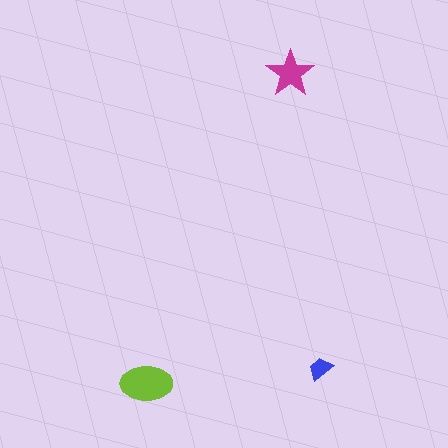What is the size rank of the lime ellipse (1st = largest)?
1st.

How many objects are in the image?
There are 3 objects in the image.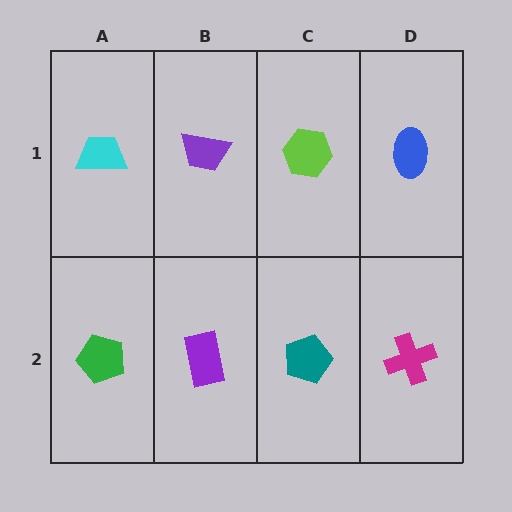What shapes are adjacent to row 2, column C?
A lime hexagon (row 1, column C), a purple rectangle (row 2, column B), a magenta cross (row 2, column D).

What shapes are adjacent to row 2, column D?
A blue ellipse (row 1, column D), a teal pentagon (row 2, column C).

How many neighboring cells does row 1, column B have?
3.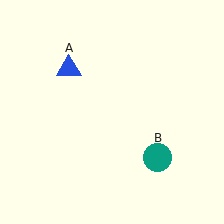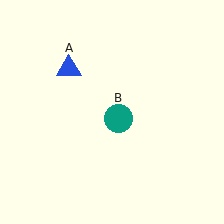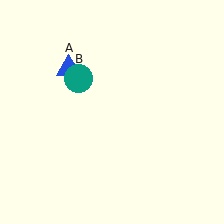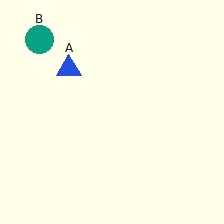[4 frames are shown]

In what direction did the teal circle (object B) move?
The teal circle (object B) moved up and to the left.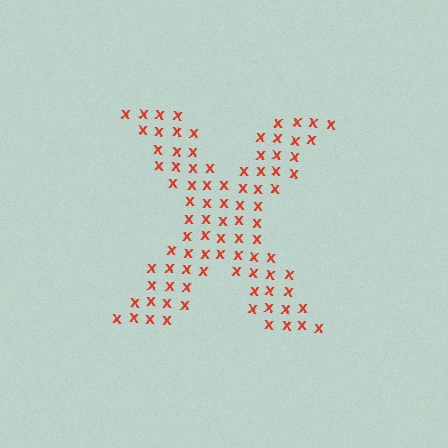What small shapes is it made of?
It is made of small letter X's.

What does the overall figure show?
The overall figure shows the letter X.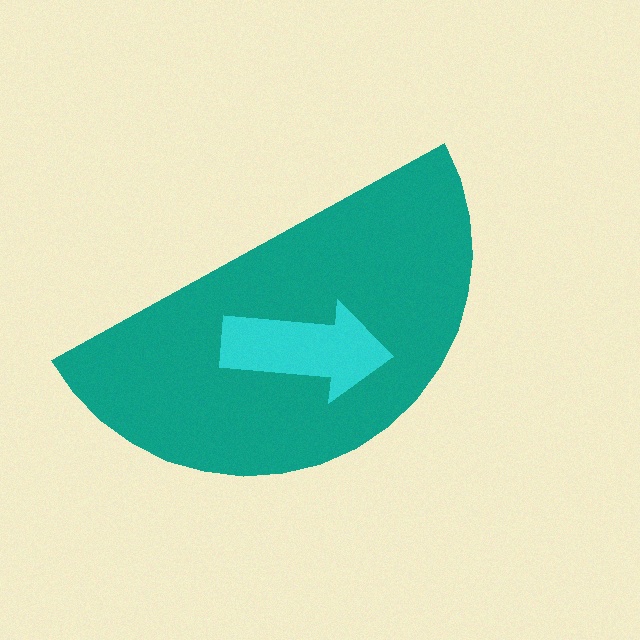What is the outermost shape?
The teal semicircle.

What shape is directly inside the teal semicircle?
The cyan arrow.